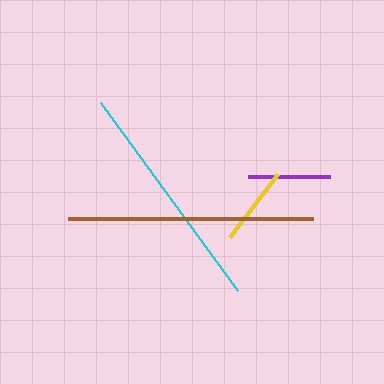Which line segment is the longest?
The brown line is the longest at approximately 245 pixels.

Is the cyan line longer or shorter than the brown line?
The brown line is longer than the cyan line.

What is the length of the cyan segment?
The cyan segment is approximately 232 pixels long.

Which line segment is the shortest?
The yellow line is the shortest at approximately 79 pixels.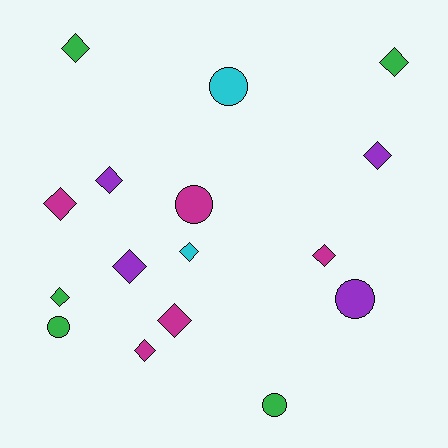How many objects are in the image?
There are 16 objects.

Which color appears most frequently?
Green, with 5 objects.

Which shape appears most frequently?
Diamond, with 11 objects.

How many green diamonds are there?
There are 3 green diamonds.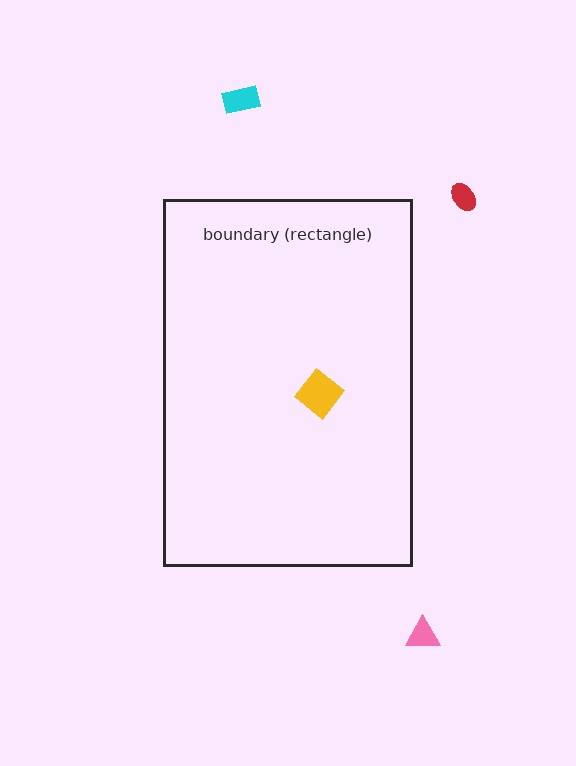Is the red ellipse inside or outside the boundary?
Outside.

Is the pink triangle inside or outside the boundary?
Outside.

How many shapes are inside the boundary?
1 inside, 3 outside.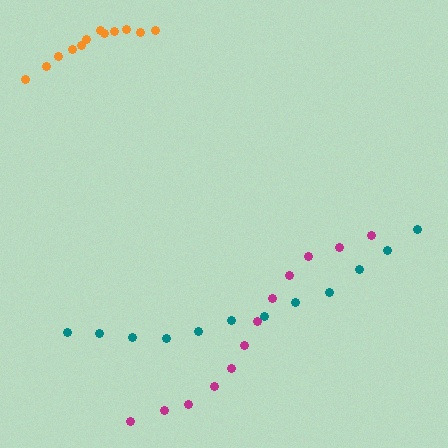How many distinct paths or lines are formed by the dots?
There are 3 distinct paths.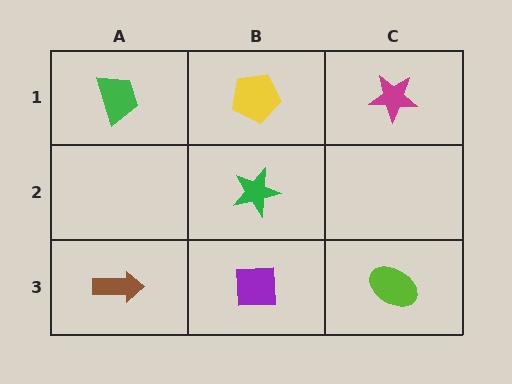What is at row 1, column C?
A magenta star.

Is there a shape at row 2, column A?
No, that cell is empty.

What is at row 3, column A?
A brown arrow.